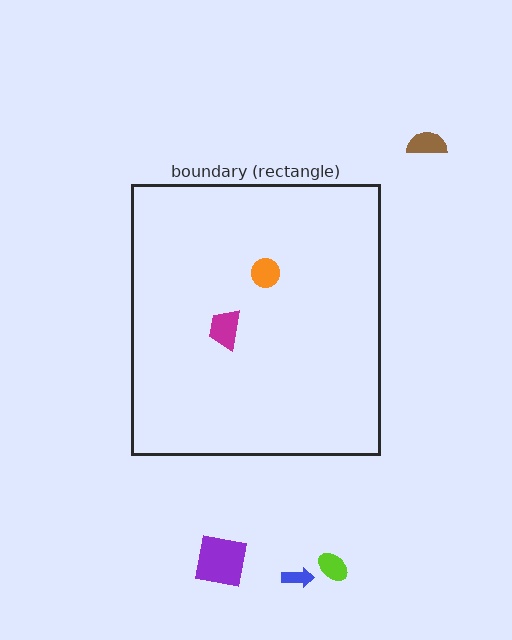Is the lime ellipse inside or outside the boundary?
Outside.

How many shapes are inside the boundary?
2 inside, 4 outside.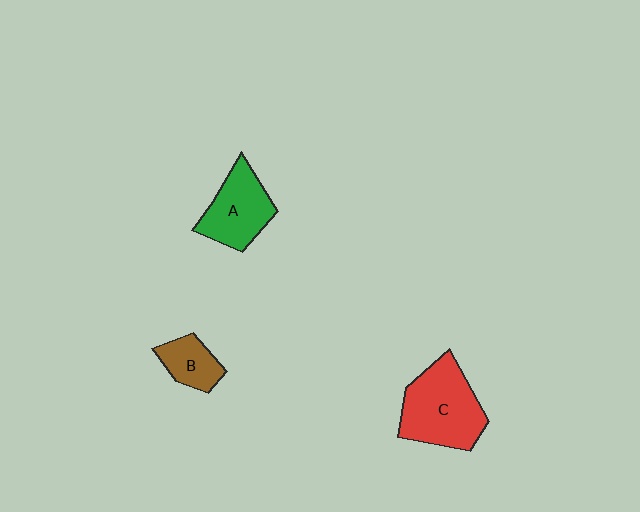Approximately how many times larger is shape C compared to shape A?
Approximately 1.4 times.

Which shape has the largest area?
Shape C (red).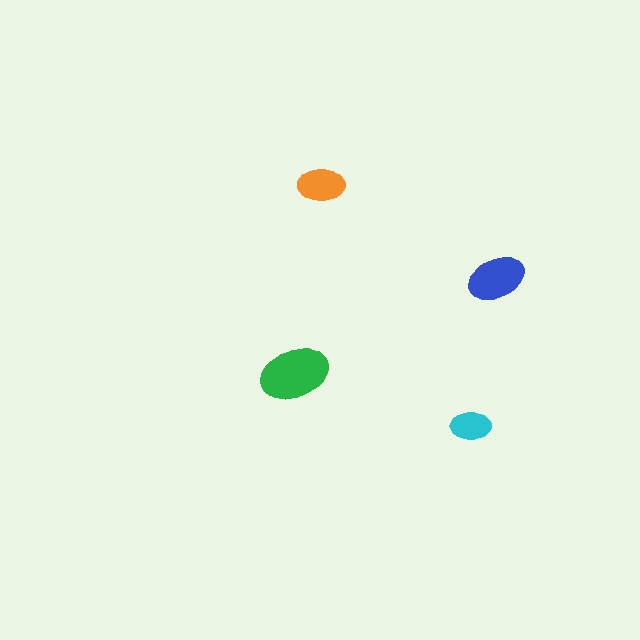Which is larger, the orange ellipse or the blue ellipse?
The blue one.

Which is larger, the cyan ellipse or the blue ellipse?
The blue one.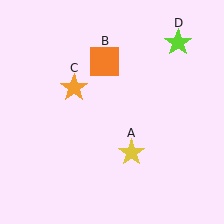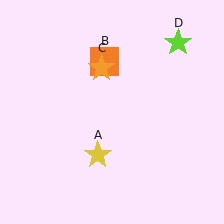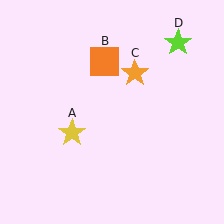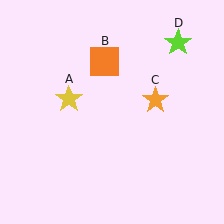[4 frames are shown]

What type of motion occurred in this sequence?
The yellow star (object A), orange star (object C) rotated clockwise around the center of the scene.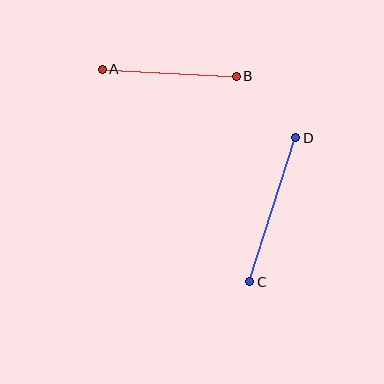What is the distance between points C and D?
The distance is approximately 151 pixels.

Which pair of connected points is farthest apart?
Points C and D are farthest apart.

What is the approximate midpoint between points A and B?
The midpoint is at approximately (169, 73) pixels.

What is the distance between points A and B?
The distance is approximately 134 pixels.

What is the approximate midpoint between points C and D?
The midpoint is at approximately (273, 210) pixels.